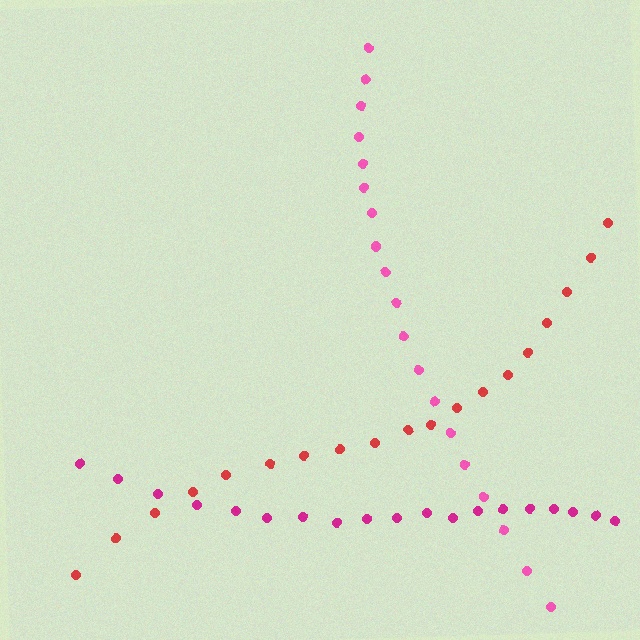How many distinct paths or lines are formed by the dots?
There are 3 distinct paths.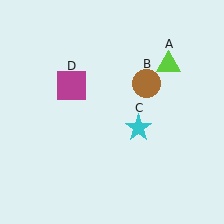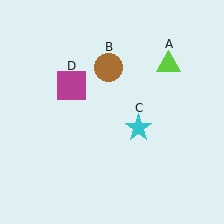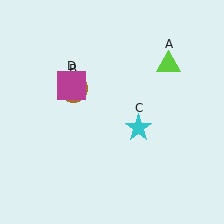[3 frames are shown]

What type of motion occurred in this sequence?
The brown circle (object B) rotated counterclockwise around the center of the scene.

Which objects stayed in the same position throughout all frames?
Lime triangle (object A) and cyan star (object C) and magenta square (object D) remained stationary.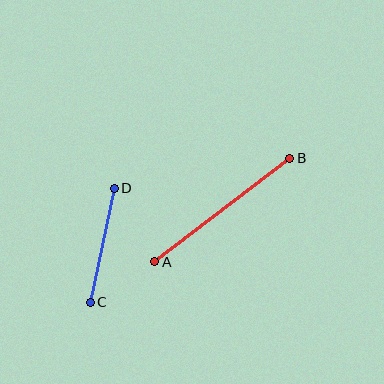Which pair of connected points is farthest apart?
Points A and B are farthest apart.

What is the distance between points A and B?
The distance is approximately 170 pixels.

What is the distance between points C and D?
The distance is approximately 116 pixels.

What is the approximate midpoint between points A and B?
The midpoint is at approximately (222, 210) pixels.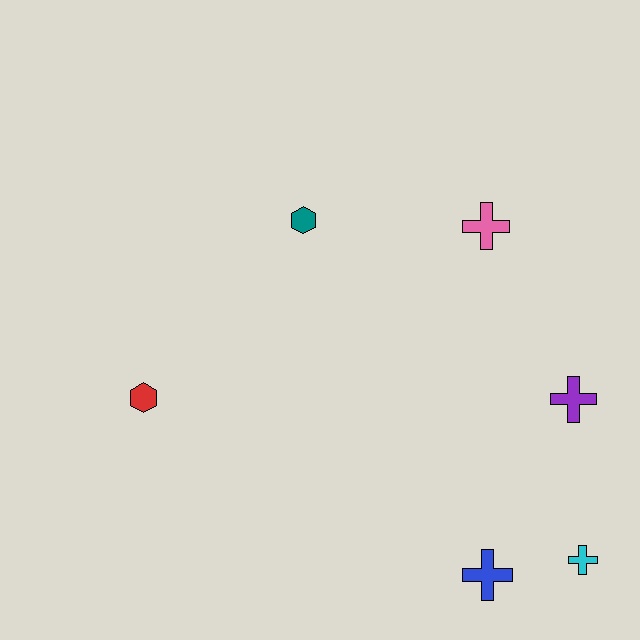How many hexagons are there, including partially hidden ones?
There are 2 hexagons.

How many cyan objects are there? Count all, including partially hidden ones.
There is 1 cyan object.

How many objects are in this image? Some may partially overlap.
There are 6 objects.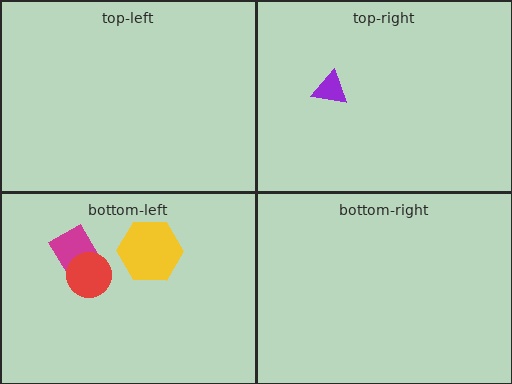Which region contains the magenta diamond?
The bottom-left region.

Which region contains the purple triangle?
The top-right region.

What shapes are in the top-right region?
The purple triangle.